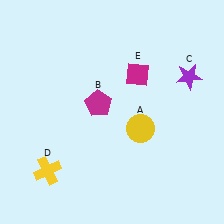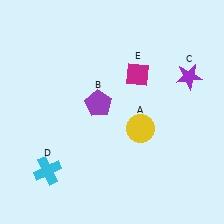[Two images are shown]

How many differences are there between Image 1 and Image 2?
There are 2 differences between the two images.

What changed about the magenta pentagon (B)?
In Image 1, B is magenta. In Image 2, it changed to purple.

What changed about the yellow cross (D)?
In Image 1, D is yellow. In Image 2, it changed to cyan.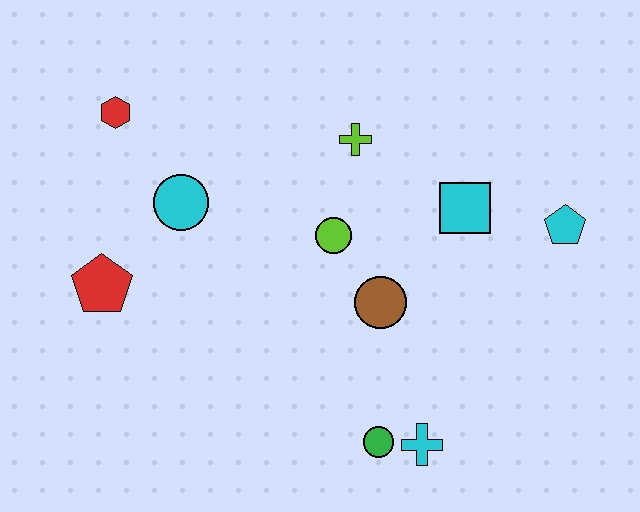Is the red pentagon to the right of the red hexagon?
No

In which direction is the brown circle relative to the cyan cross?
The brown circle is above the cyan cross.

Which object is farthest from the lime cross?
The cyan cross is farthest from the lime cross.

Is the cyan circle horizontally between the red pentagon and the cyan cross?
Yes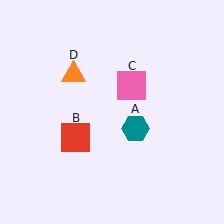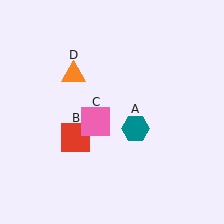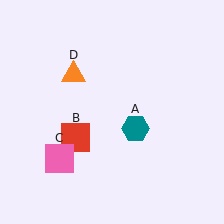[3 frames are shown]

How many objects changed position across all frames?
1 object changed position: pink square (object C).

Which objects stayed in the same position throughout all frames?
Teal hexagon (object A) and red square (object B) and orange triangle (object D) remained stationary.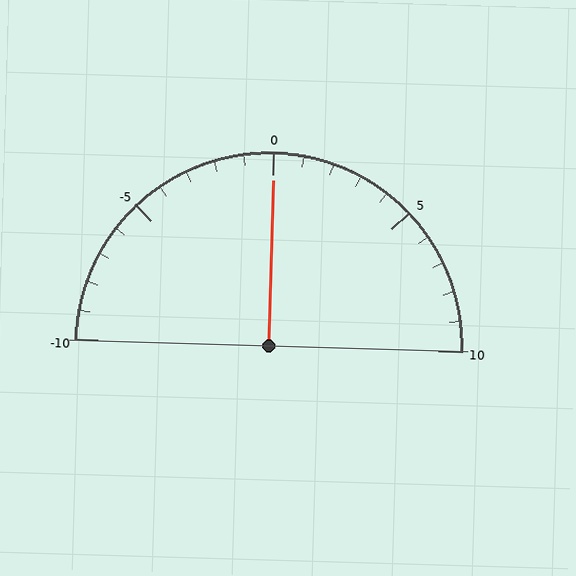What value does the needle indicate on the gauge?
The needle indicates approximately 0.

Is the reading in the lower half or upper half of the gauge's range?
The reading is in the upper half of the range (-10 to 10).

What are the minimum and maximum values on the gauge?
The gauge ranges from -10 to 10.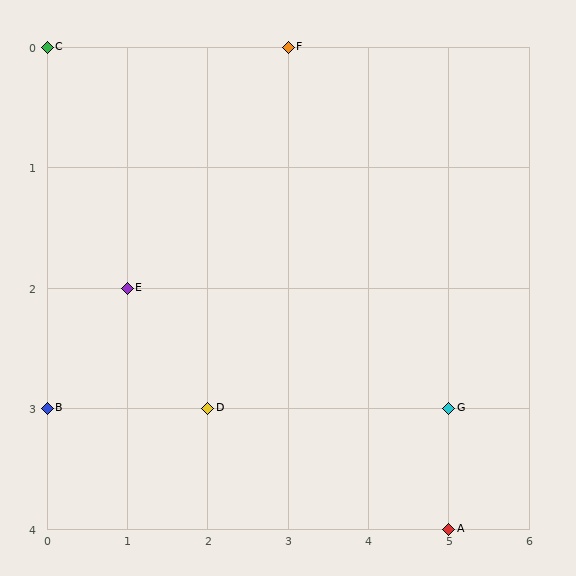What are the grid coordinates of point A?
Point A is at grid coordinates (5, 4).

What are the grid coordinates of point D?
Point D is at grid coordinates (2, 3).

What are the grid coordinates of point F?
Point F is at grid coordinates (3, 0).